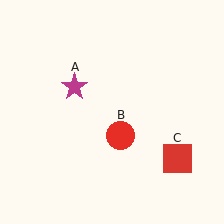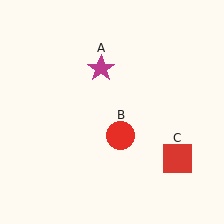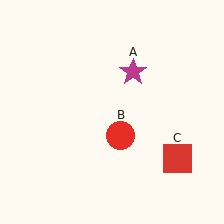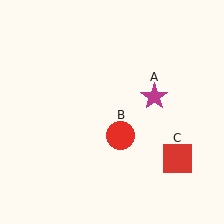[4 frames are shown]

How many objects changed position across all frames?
1 object changed position: magenta star (object A).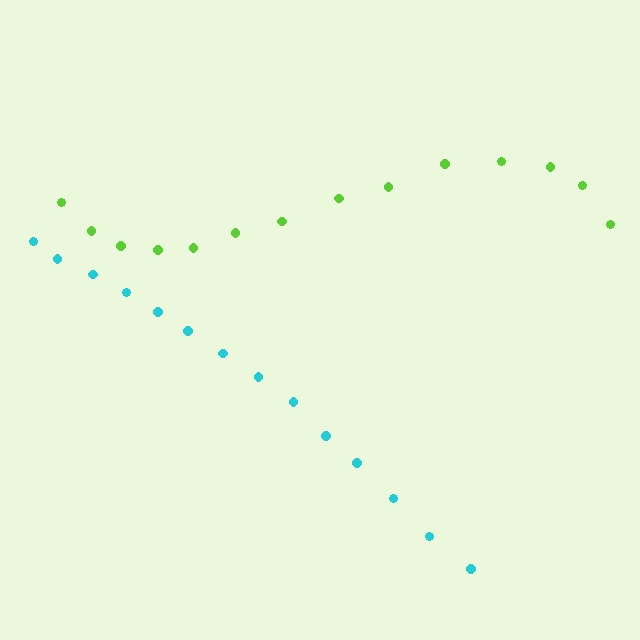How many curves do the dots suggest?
There are 2 distinct paths.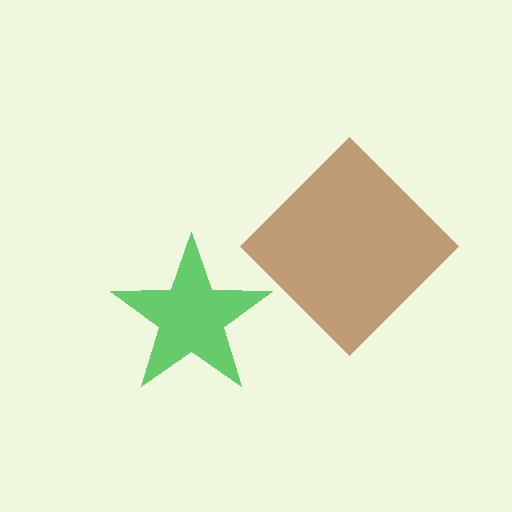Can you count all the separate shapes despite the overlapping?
Yes, there are 2 separate shapes.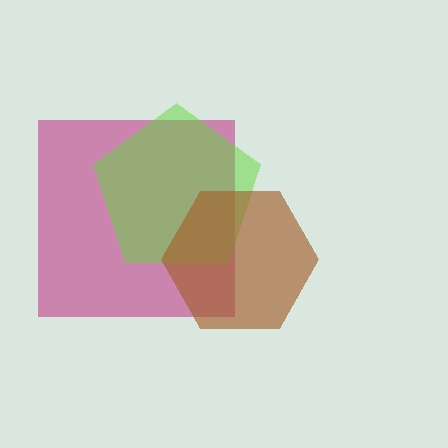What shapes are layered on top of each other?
The layered shapes are: a magenta square, a lime pentagon, a brown hexagon.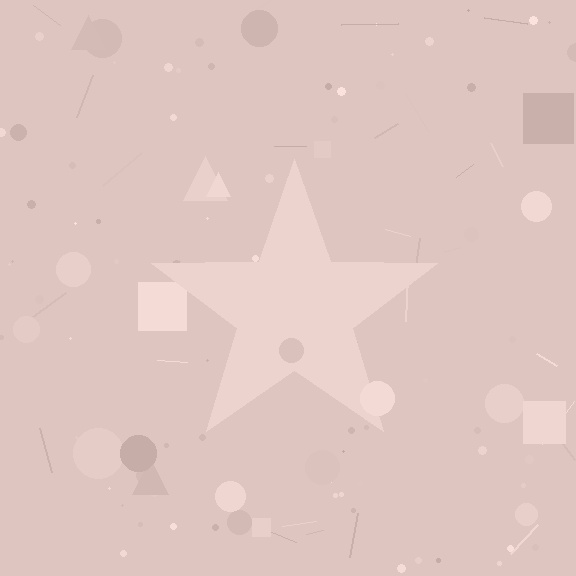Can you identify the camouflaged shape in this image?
The camouflaged shape is a star.